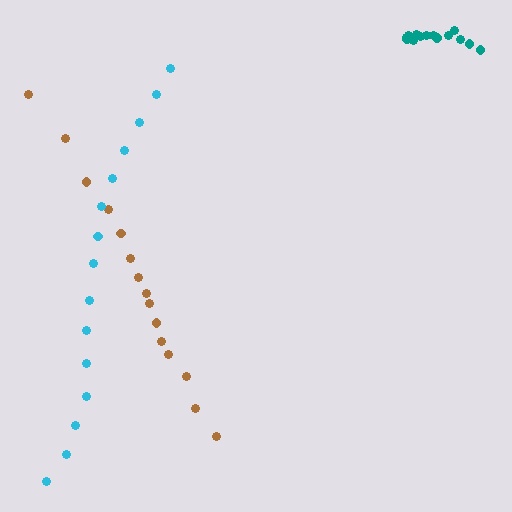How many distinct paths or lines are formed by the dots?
There are 3 distinct paths.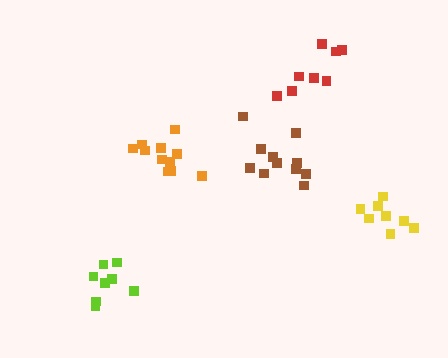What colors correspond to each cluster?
The clusters are colored: lime, brown, orange, yellow, red.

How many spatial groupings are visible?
There are 5 spatial groupings.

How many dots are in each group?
Group 1: 8 dots, Group 2: 11 dots, Group 3: 11 dots, Group 4: 8 dots, Group 5: 8 dots (46 total).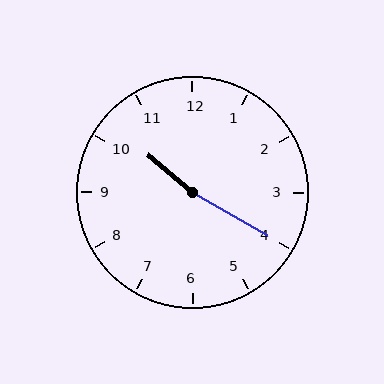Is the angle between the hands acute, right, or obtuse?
It is obtuse.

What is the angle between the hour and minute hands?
Approximately 170 degrees.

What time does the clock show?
10:20.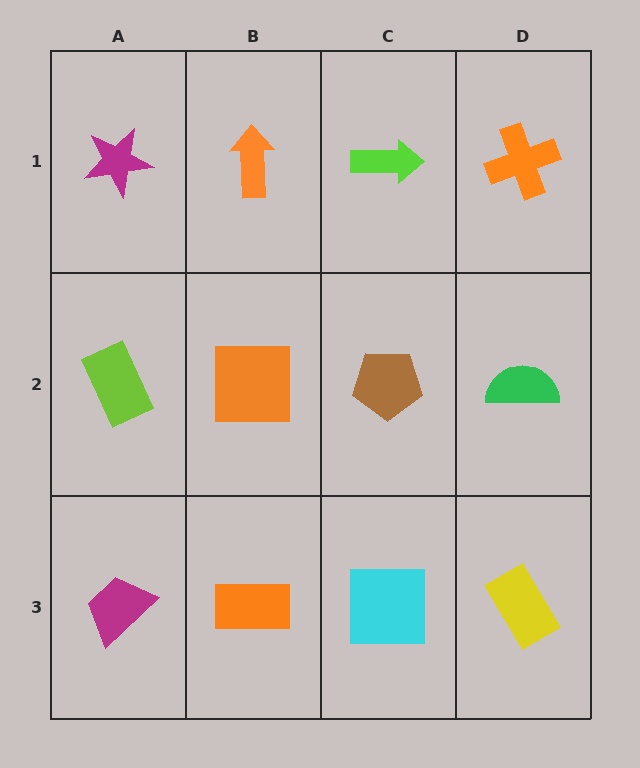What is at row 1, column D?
An orange cross.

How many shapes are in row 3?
4 shapes.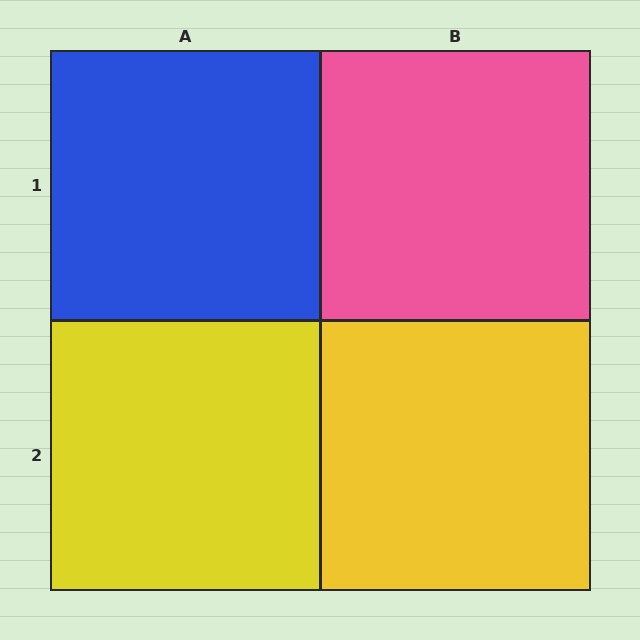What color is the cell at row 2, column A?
Yellow.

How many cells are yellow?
2 cells are yellow.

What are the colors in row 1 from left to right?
Blue, pink.